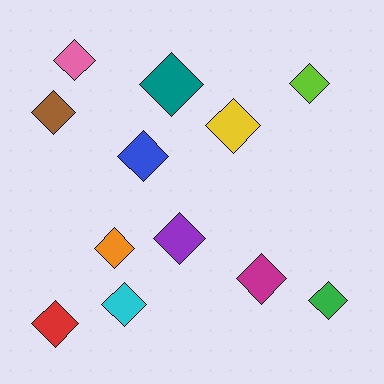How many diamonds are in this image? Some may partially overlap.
There are 12 diamonds.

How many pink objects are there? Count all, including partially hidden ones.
There is 1 pink object.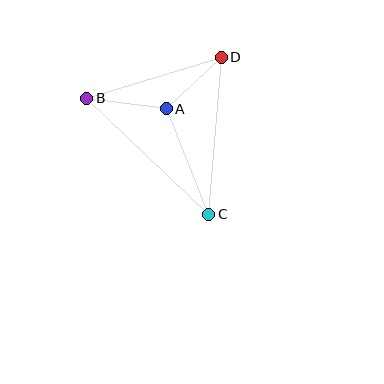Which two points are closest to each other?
Points A and D are closest to each other.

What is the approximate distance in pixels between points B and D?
The distance between B and D is approximately 141 pixels.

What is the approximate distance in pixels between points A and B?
The distance between A and B is approximately 80 pixels.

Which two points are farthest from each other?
Points B and C are farthest from each other.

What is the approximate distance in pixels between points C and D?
The distance between C and D is approximately 157 pixels.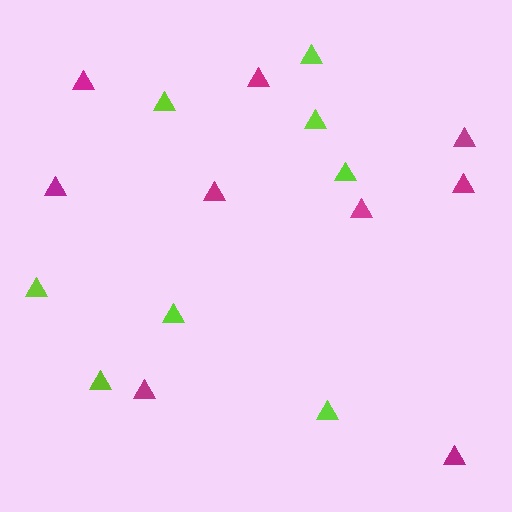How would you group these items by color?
There are 2 groups: one group of lime triangles (8) and one group of magenta triangles (9).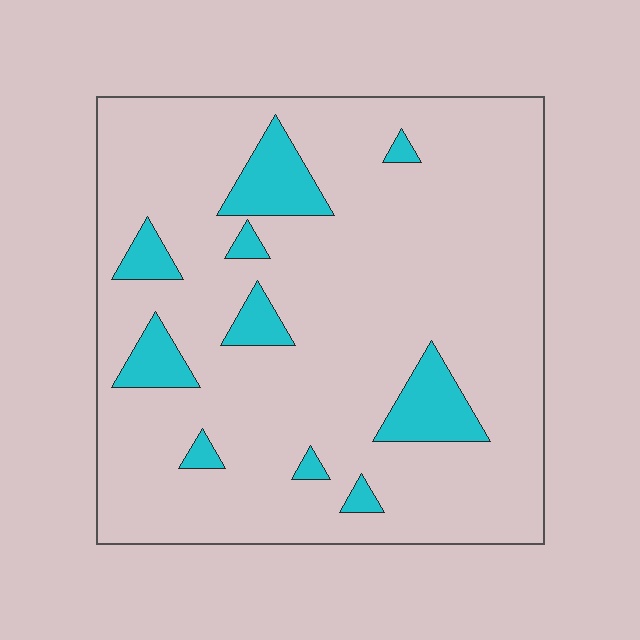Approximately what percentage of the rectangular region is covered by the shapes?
Approximately 10%.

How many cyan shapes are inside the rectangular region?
10.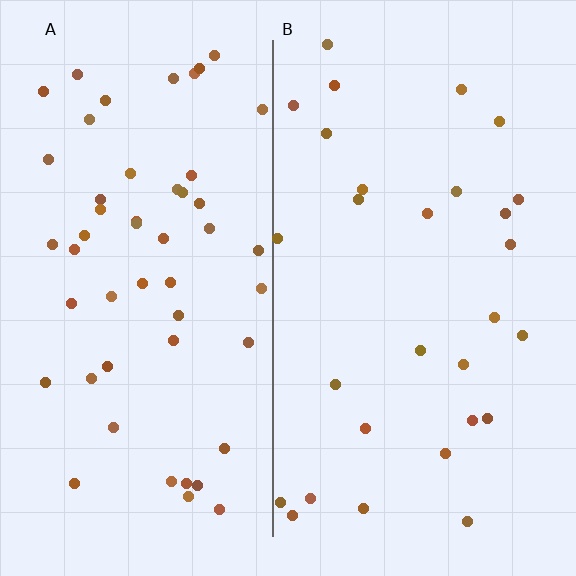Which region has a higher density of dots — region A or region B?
A (the left).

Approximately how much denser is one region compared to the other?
Approximately 1.8× — region A over region B.